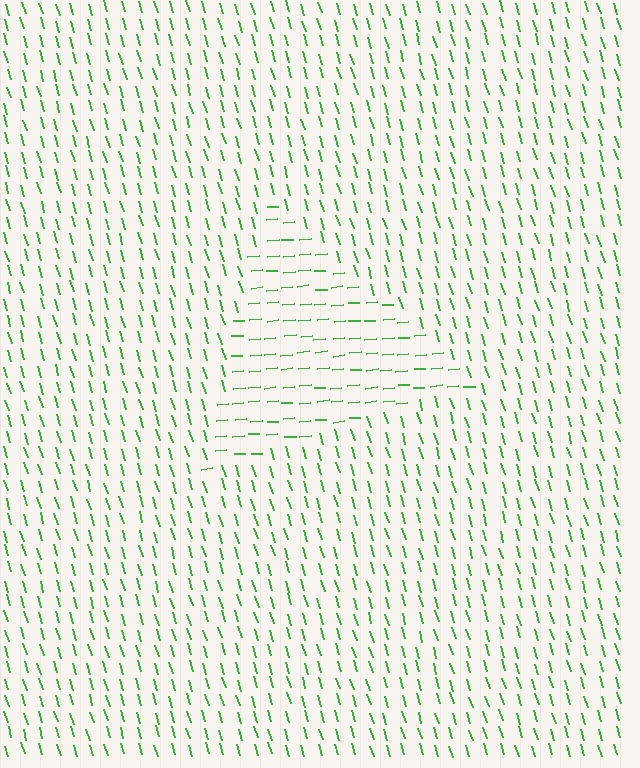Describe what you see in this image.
The image is filled with small green line segments. A triangle region in the image has lines oriented differently from the surrounding lines, creating a visible texture boundary.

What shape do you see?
I see a triangle.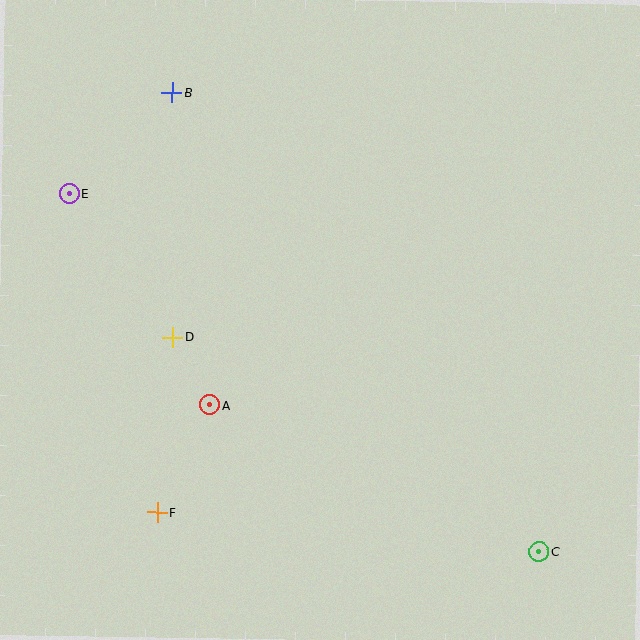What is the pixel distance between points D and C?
The distance between D and C is 425 pixels.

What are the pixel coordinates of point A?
Point A is at (210, 405).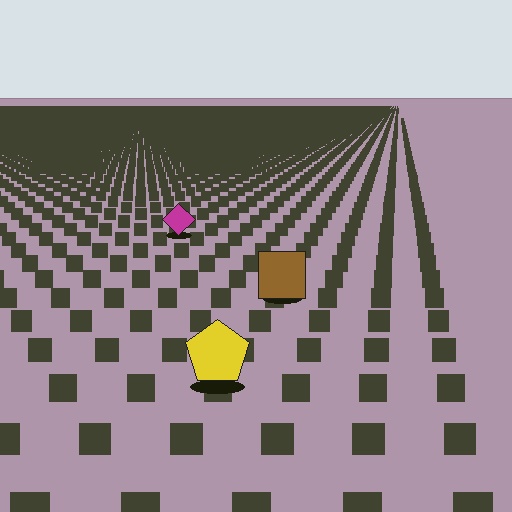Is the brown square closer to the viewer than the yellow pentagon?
No. The yellow pentagon is closer — you can tell from the texture gradient: the ground texture is coarser near it.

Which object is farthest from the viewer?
The magenta diamond is farthest from the viewer. It appears smaller and the ground texture around it is denser.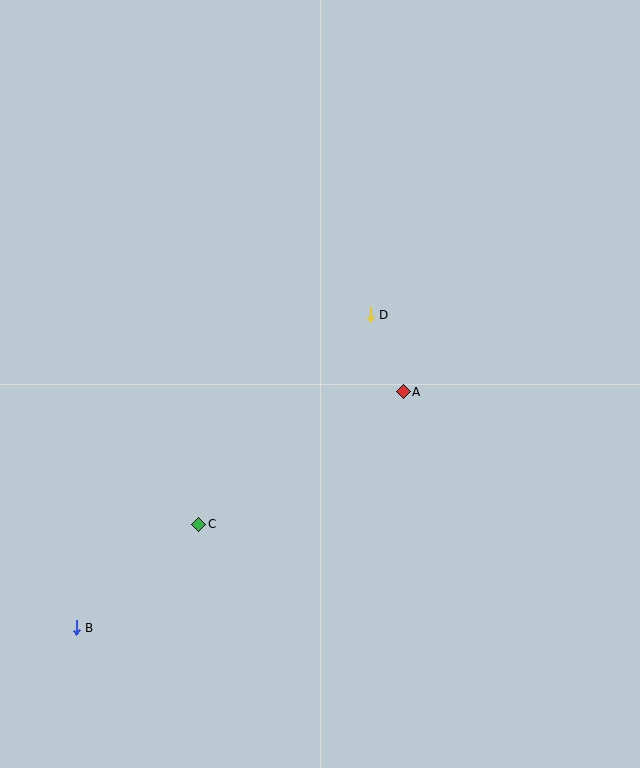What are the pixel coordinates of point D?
Point D is at (370, 315).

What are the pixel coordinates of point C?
Point C is at (199, 524).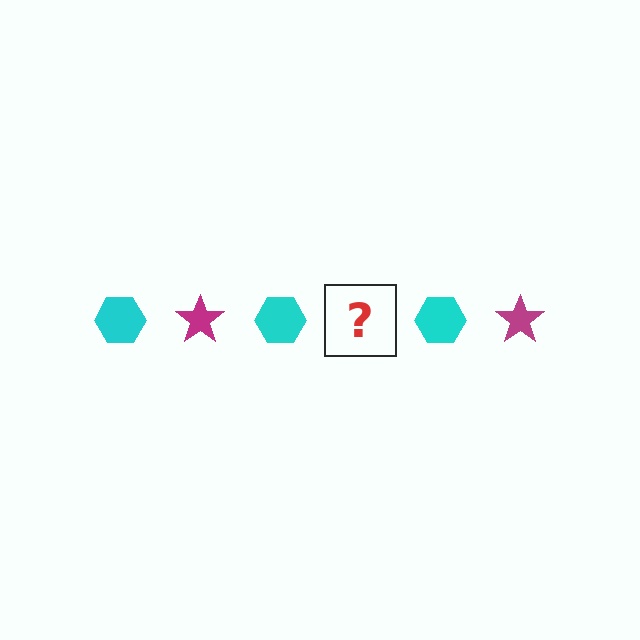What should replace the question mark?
The question mark should be replaced with a magenta star.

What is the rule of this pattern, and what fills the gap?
The rule is that the pattern alternates between cyan hexagon and magenta star. The gap should be filled with a magenta star.